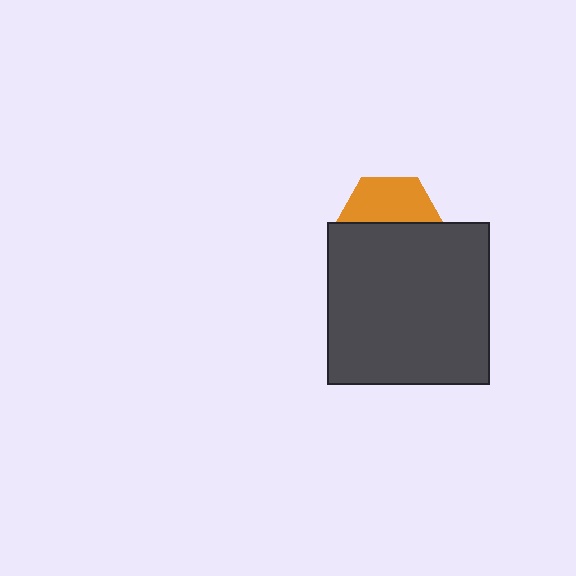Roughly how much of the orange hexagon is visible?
A small part of it is visible (roughly 45%).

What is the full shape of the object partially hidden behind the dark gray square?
The partially hidden object is an orange hexagon.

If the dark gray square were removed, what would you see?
You would see the complete orange hexagon.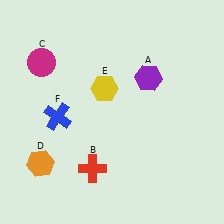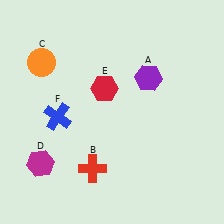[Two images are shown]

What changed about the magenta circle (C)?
In Image 1, C is magenta. In Image 2, it changed to orange.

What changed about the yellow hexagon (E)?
In Image 1, E is yellow. In Image 2, it changed to red.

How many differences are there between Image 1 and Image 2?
There are 3 differences between the two images.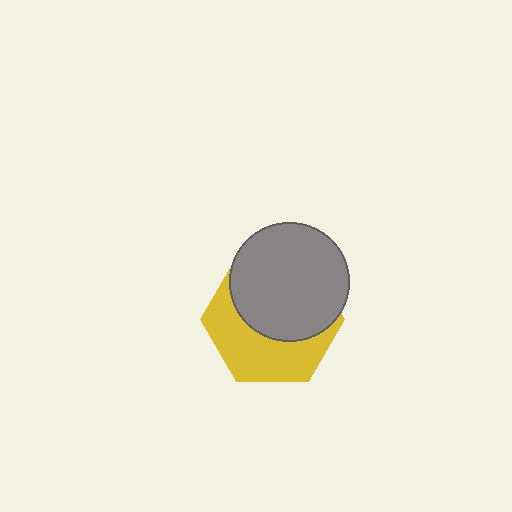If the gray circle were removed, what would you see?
You would see the complete yellow hexagon.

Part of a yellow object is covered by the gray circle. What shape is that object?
It is a hexagon.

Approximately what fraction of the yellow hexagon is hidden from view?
Roughly 54% of the yellow hexagon is hidden behind the gray circle.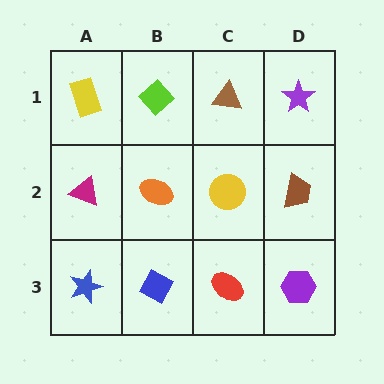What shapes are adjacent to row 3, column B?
An orange ellipse (row 2, column B), a blue star (row 3, column A), a red ellipse (row 3, column C).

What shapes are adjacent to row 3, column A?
A magenta triangle (row 2, column A), a blue diamond (row 3, column B).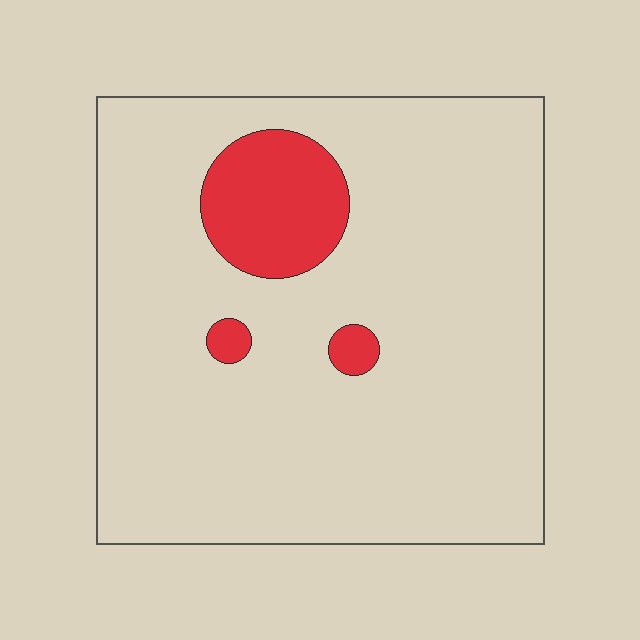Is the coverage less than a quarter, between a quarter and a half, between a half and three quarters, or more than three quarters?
Less than a quarter.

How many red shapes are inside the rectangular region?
3.